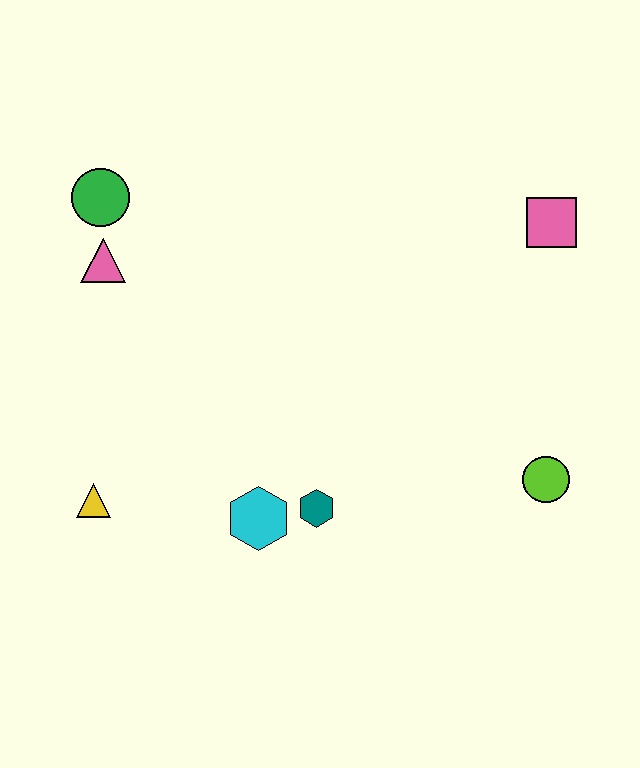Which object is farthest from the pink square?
The yellow triangle is farthest from the pink square.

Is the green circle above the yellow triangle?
Yes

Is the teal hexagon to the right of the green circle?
Yes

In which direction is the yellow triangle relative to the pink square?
The yellow triangle is to the left of the pink square.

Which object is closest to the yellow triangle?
The cyan hexagon is closest to the yellow triangle.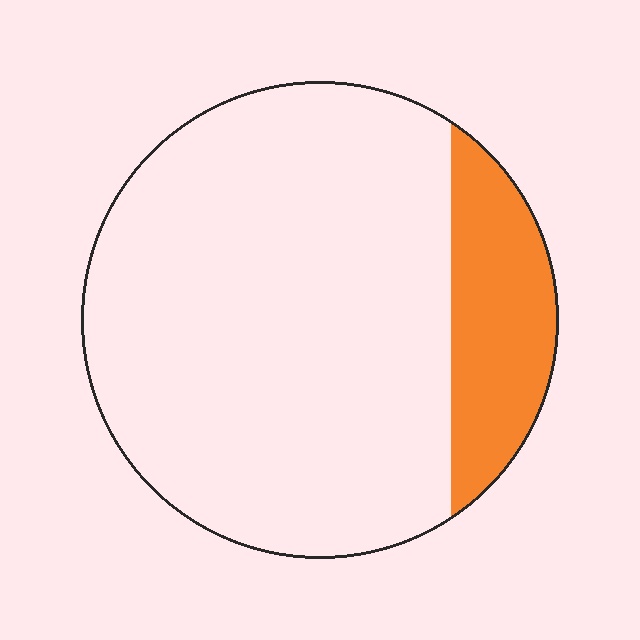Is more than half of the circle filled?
No.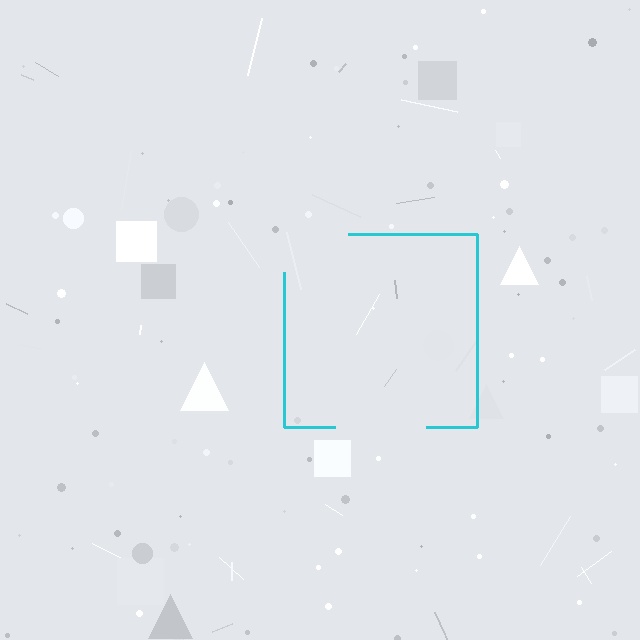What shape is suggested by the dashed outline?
The dashed outline suggests a square.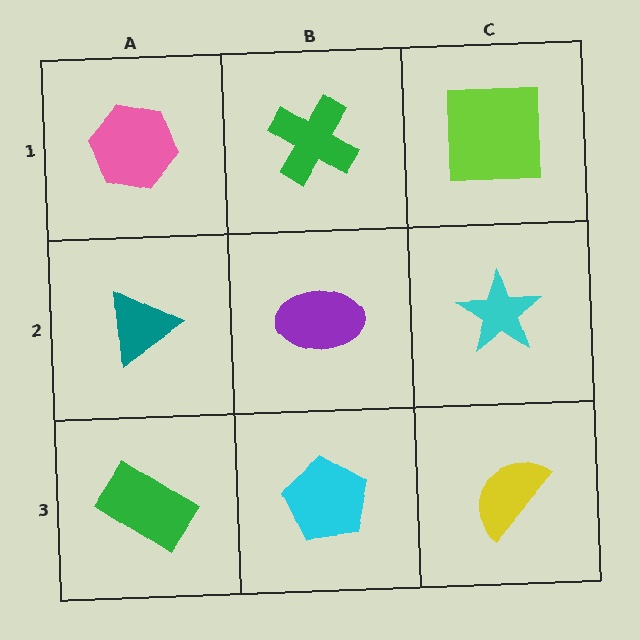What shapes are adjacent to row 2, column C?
A lime square (row 1, column C), a yellow semicircle (row 3, column C), a purple ellipse (row 2, column B).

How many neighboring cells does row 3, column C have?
2.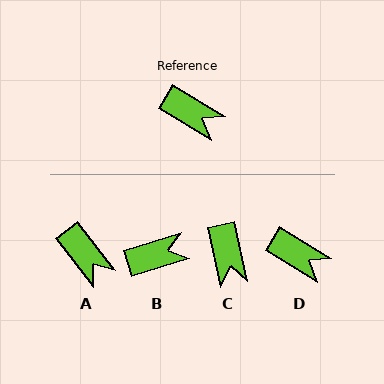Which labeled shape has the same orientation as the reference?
D.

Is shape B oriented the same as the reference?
No, it is off by about 48 degrees.